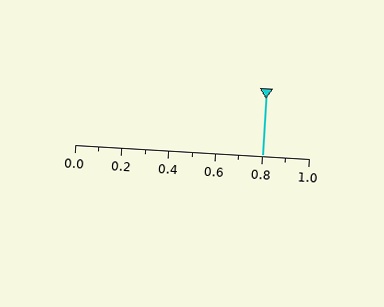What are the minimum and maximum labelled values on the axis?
The axis runs from 0.0 to 1.0.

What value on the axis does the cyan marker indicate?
The marker indicates approximately 0.8.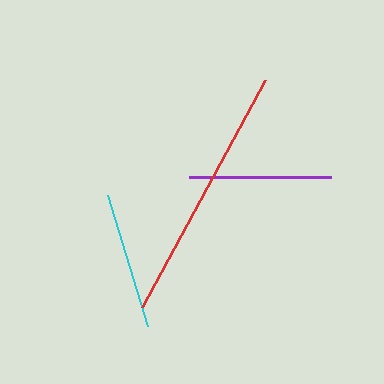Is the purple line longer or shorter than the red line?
The red line is longer than the purple line.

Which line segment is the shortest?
The cyan line is the shortest at approximately 137 pixels.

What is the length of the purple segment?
The purple segment is approximately 142 pixels long.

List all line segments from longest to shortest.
From longest to shortest: red, purple, cyan.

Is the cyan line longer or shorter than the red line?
The red line is longer than the cyan line.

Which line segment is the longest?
The red line is the longest at approximately 258 pixels.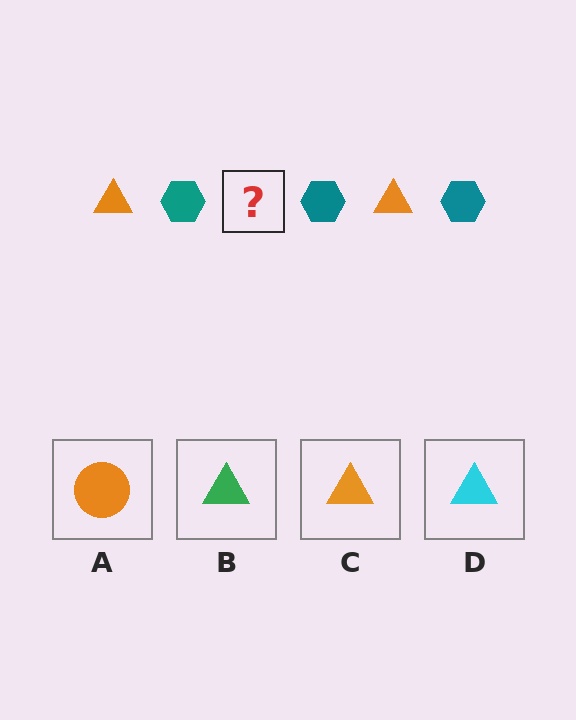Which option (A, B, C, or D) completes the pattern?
C.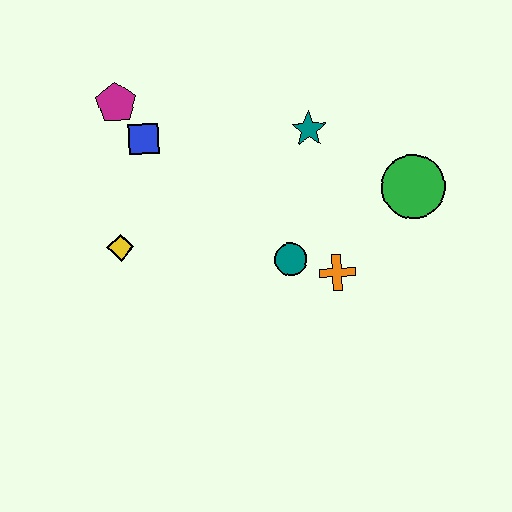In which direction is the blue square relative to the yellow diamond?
The blue square is above the yellow diamond.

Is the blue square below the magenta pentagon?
Yes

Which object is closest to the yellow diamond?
The blue square is closest to the yellow diamond.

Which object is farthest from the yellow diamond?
The green circle is farthest from the yellow diamond.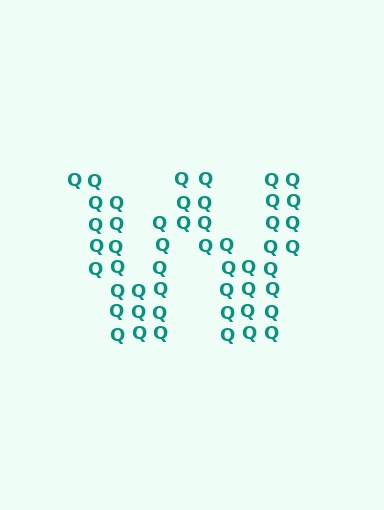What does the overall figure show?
The overall figure shows the letter W.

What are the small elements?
The small elements are letter Q's.